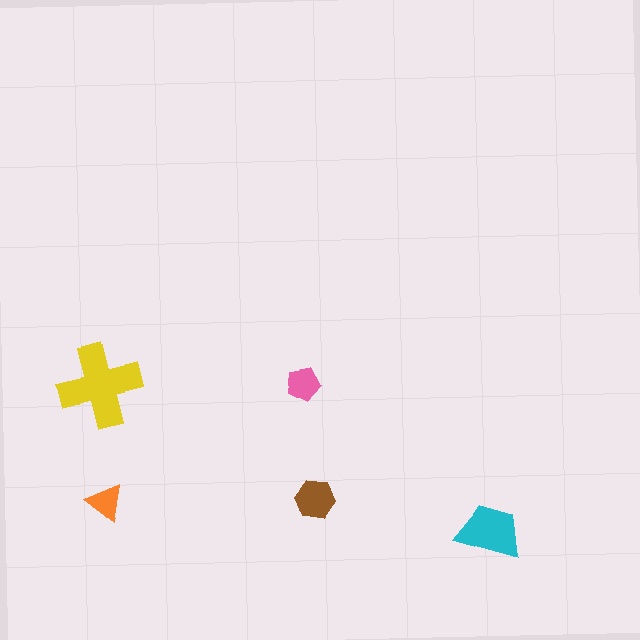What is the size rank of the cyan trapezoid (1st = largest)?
2nd.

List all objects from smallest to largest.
The orange triangle, the pink pentagon, the brown hexagon, the cyan trapezoid, the yellow cross.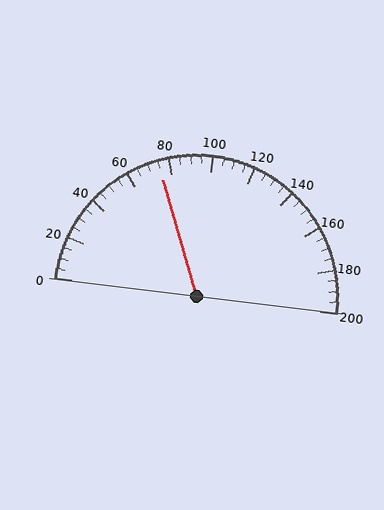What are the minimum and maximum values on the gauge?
The gauge ranges from 0 to 200.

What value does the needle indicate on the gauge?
The needle indicates approximately 75.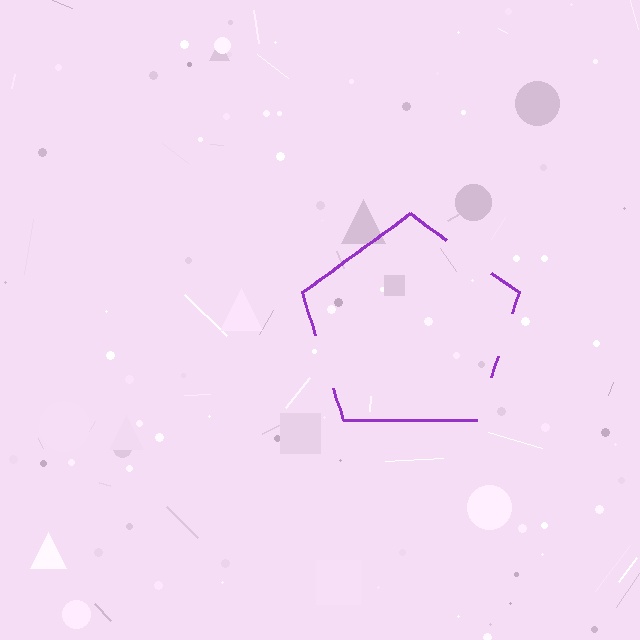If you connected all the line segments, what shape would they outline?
They would outline a pentagon.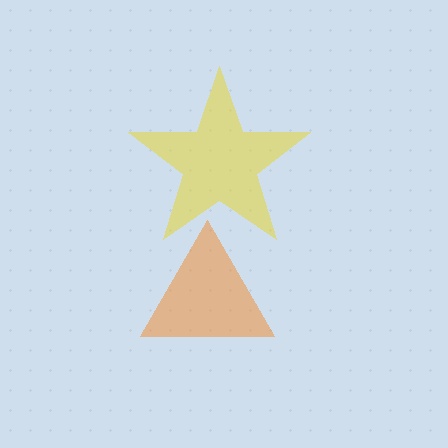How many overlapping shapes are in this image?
There are 2 overlapping shapes in the image.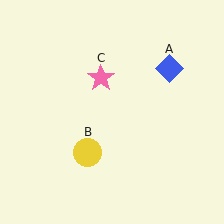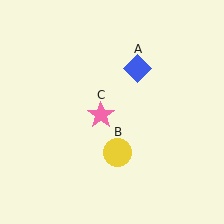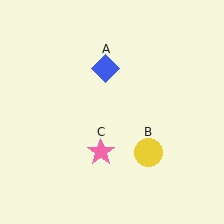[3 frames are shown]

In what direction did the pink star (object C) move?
The pink star (object C) moved down.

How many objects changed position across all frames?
3 objects changed position: blue diamond (object A), yellow circle (object B), pink star (object C).